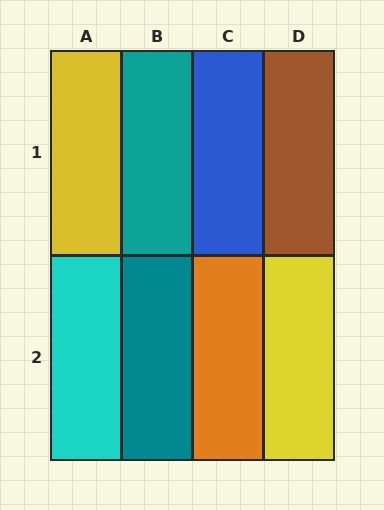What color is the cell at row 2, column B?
Teal.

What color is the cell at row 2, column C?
Orange.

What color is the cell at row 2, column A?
Cyan.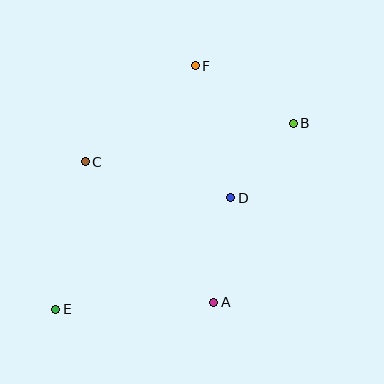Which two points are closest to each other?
Points B and D are closest to each other.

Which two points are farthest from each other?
Points B and E are farthest from each other.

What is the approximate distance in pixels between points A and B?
The distance between A and B is approximately 196 pixels.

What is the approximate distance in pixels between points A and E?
The distance between A and E is approximately 158 pixels.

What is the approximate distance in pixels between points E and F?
The distance between E and F is approximately 280 pixels.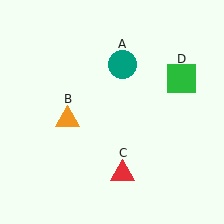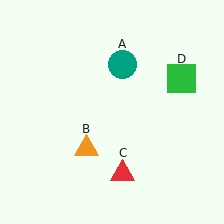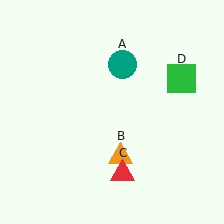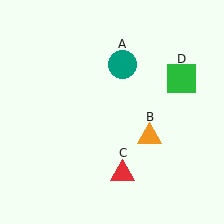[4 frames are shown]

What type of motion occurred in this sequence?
The orange triangle (object B) rotated counterclockwise around the center of the scene.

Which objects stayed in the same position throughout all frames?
Teal circle (object A) and red triangle (object C) and green square (object D) remained stationary.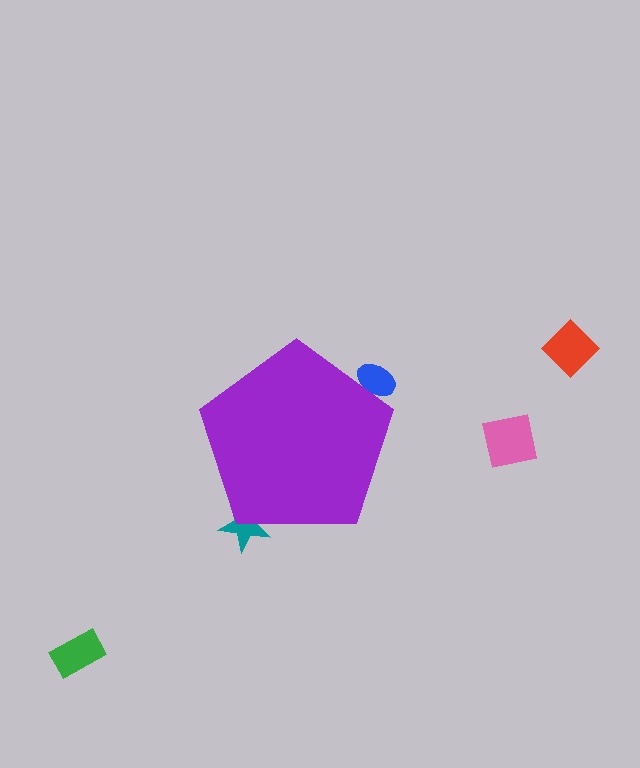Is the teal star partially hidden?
Yes, the teal star is partially hidden behind the purple pentagon.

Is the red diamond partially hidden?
No, the red diamond is fully visible.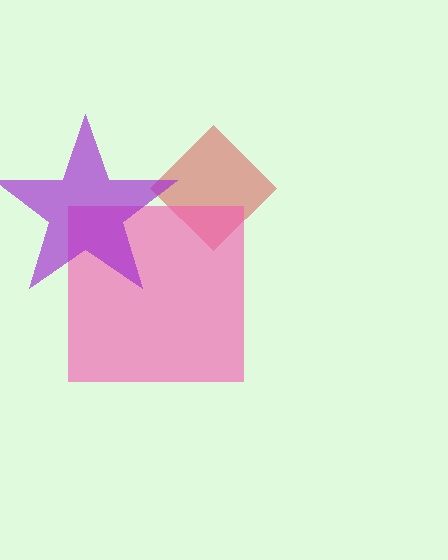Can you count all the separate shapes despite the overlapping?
Yes, there are 3 separate shapes.